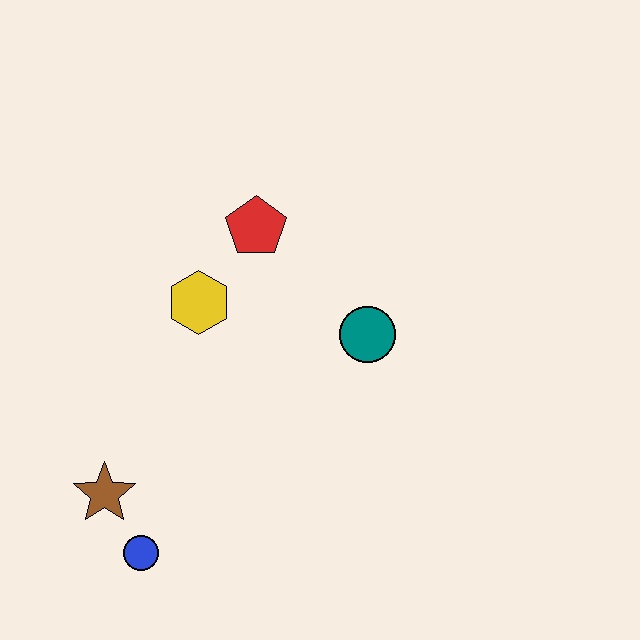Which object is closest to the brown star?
The blue circle is closest to the brown star.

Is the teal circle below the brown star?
No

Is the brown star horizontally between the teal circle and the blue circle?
No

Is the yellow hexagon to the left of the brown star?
No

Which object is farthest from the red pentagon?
The blue circle is farthest from the red pentagon.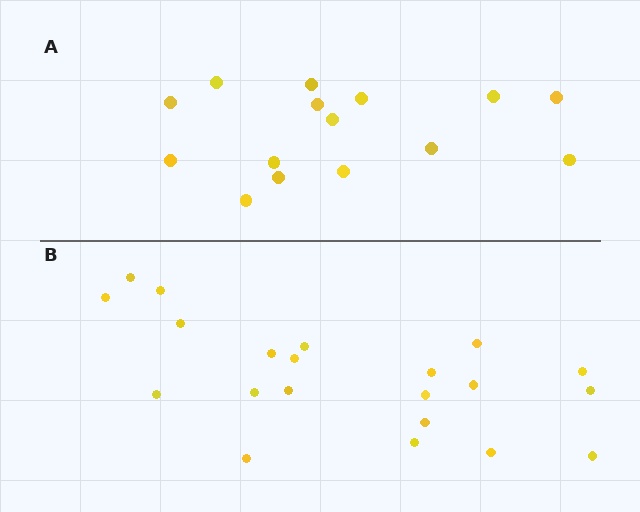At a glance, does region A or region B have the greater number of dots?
Region B (the bottom region) has more dots.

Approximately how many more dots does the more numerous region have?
Region B has about 6 more dots than region A.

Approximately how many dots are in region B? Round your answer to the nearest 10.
About 20 dots. (The exact count is 21, which rounds to 20.)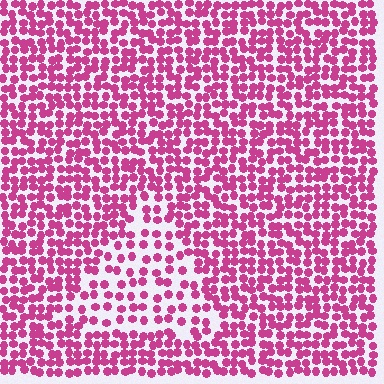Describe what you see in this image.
The image contains small magenta elements arranged at two different densities. A triangle-shaped region is visible where the elements are less densely packed than the surrounding area.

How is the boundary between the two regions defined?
The boundary is defined by a change in element density (approximately 1.9x ratio). All elements are the same color, size, and shape.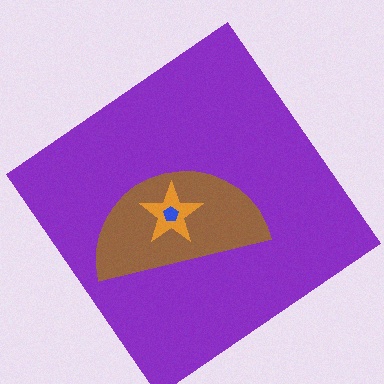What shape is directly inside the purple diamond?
The brown semicircle.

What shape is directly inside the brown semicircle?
The orange star.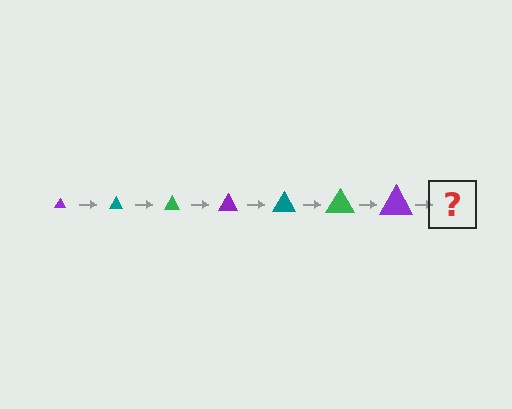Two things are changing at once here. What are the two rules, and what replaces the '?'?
The two rules are that the triangle grows larger each step and the color cycles through purple, teal, and green. The '?' should be a teal triangle, larger than the previous one.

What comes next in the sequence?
The next element should be a teal triangle, larger than the previous one.